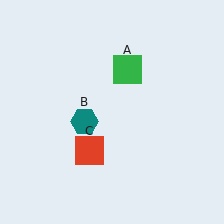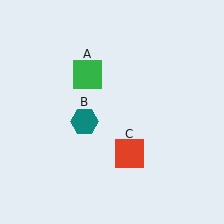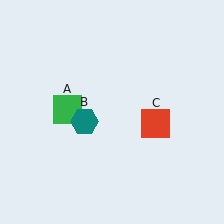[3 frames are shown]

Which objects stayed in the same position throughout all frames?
Teal hexagon (object B) remained stationary.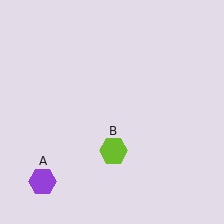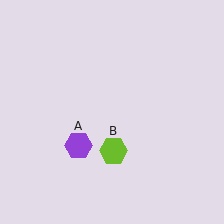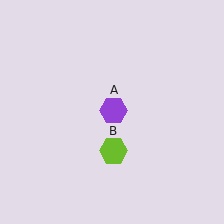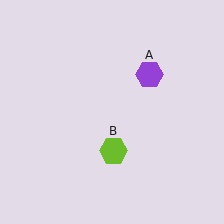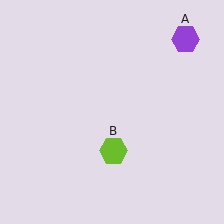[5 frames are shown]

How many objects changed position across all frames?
1 object changed position: purple hexagon (object A).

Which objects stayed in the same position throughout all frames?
Lime hexagon (object B) remained stationary.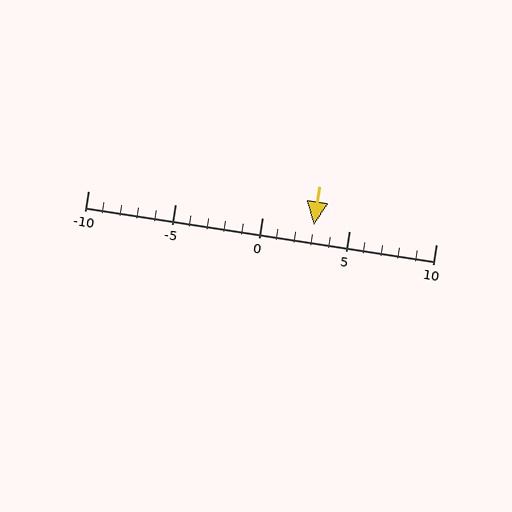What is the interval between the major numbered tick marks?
The major tick marks are spaced 5 units apart.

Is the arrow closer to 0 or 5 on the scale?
The arrow is closer to 5.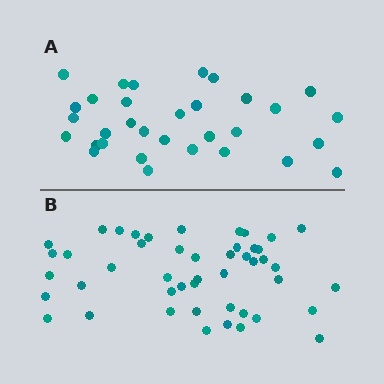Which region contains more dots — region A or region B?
Region B (the bottom region) has more dots.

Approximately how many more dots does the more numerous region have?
Region B has approximately 15 more dots than region A.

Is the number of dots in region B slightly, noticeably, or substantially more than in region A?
Region B has substantially more. The ratio is roughly 1.5 to 1.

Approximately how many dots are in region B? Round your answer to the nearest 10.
About 50 dots. (The exact count is 47, which rounds to 50.)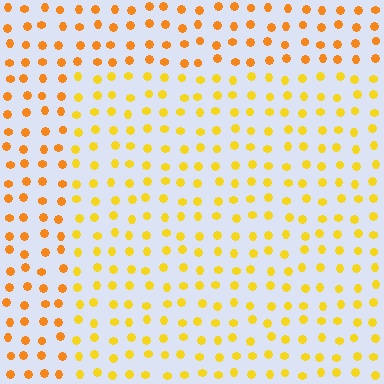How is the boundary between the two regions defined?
The boundary is defined purely by a slight shift in hue (about 22 degrees). Spacing, size, and orientation are identical on both sides.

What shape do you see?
I see a rectangle.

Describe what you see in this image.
The image is filled with small orange elements in a uniform arrangement. A rectangle-shaped region is visible where the elements are tinted to a slightly different hue, forming a subtle color boundary.